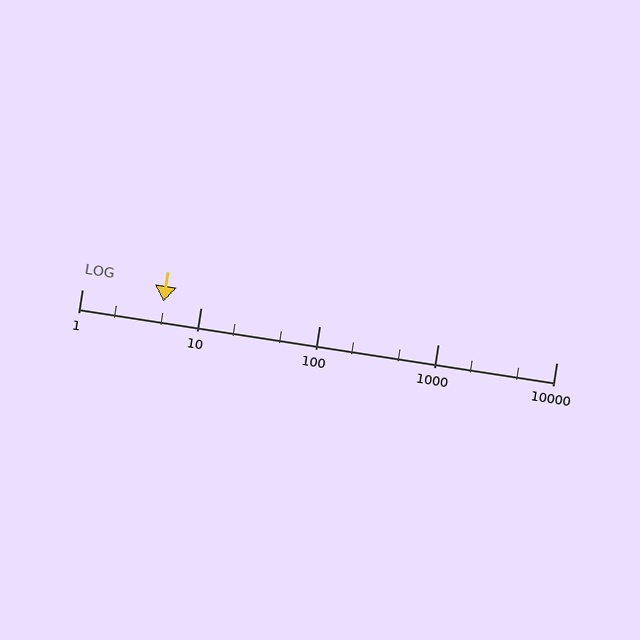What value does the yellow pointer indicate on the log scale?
The pointer indicates approximately 4.9.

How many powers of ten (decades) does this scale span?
The scale spans 4 decades, from 1 to 10000.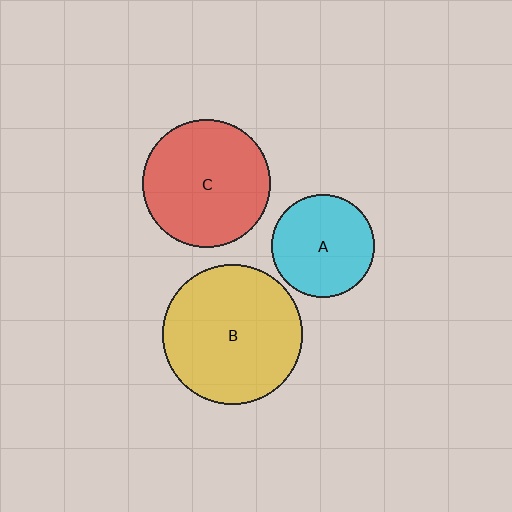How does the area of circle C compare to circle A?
Approximately 1.6 times.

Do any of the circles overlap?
No, none of the circles overlap.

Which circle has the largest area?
Circle B (yellow).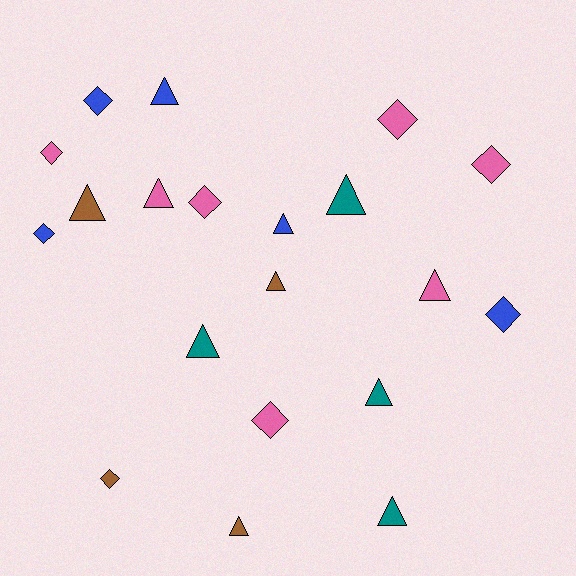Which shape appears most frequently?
Triangle, with 11 objects.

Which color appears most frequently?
Pink, with 7 objects.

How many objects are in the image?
There are 20 objects.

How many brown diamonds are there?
There is 1 brown diamond.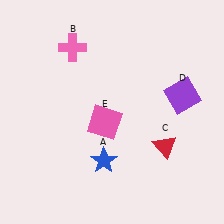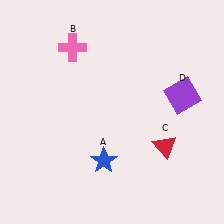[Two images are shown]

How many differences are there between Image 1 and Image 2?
There is 1 difference between the two images.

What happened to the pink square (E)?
The pink square (E) was removed in Image 2. It was in the bottom-left area of Image 1.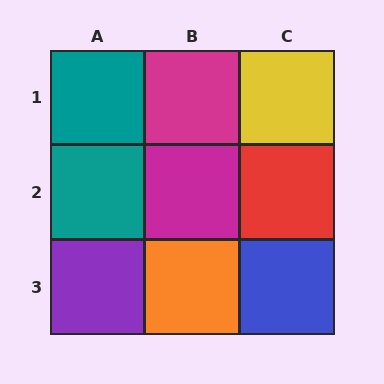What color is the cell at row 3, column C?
Blue.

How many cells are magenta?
2 cells are magenta.